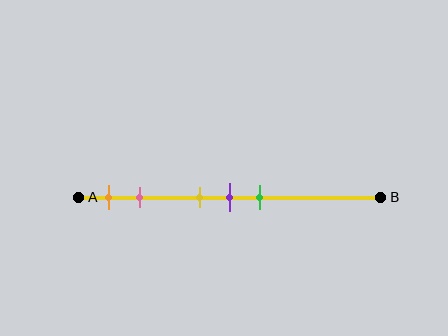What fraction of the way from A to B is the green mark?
The green mark is approximately 60% (0.6) of the way from A to B.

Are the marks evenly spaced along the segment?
No, the marks are not evenly spaced.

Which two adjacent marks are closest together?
The yellow and purple marks are the closest adjacent pair.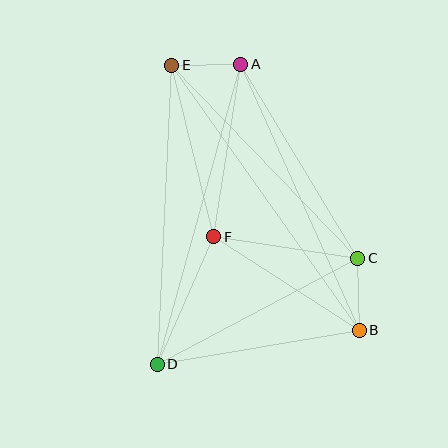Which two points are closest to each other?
Points A and E are closest to each other.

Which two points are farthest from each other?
Points B and E are farthest from each other.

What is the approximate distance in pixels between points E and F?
The distance between E and F is approximately 177 pixels.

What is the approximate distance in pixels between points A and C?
The distance between A and C is approximately 227 pixels.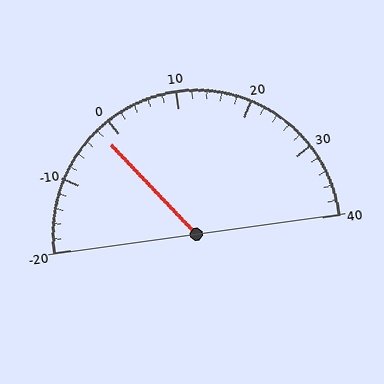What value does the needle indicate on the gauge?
The needle indicates approximately -2.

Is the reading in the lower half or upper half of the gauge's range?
The reading is in the lower half of the range (-20 to 40).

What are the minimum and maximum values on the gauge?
The gauge ranges from -20 to 40.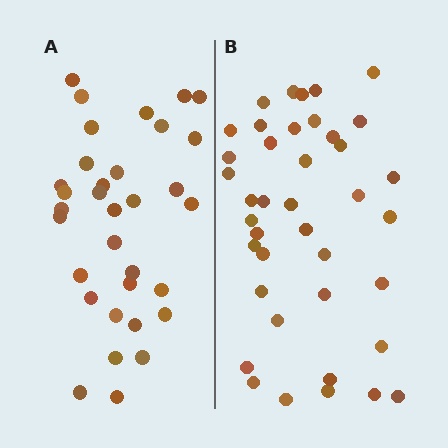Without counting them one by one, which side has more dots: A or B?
Region B (the right region) has more dots.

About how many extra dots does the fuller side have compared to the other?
Region B has roughly 8 or so more dots than region A.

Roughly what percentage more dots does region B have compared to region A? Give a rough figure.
About 20% more.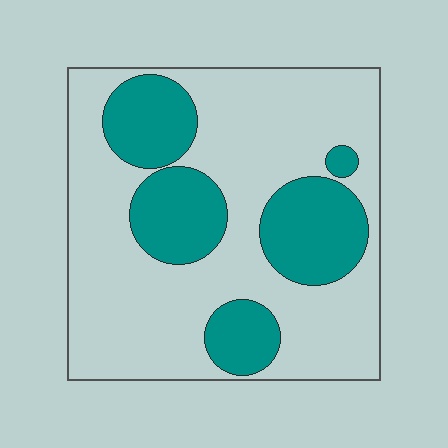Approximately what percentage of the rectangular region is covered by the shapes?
Approximately 30%.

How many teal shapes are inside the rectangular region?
5.